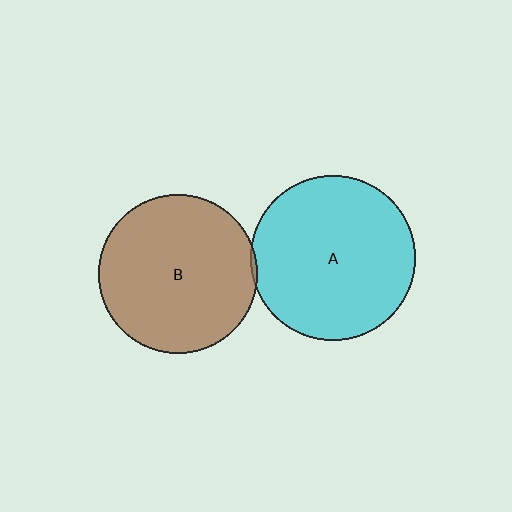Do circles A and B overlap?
Yes.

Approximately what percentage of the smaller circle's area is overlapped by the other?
Approximately 5%.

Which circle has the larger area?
Circle A (cyan).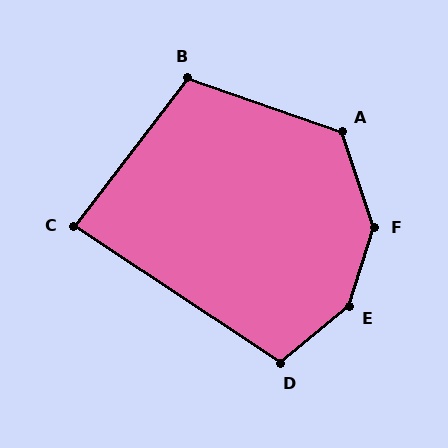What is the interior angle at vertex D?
Approximately 107 degrees (obtuse).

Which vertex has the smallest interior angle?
C, at approximately 86 degrees.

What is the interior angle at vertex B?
Approximately 108 degrees (obtuse).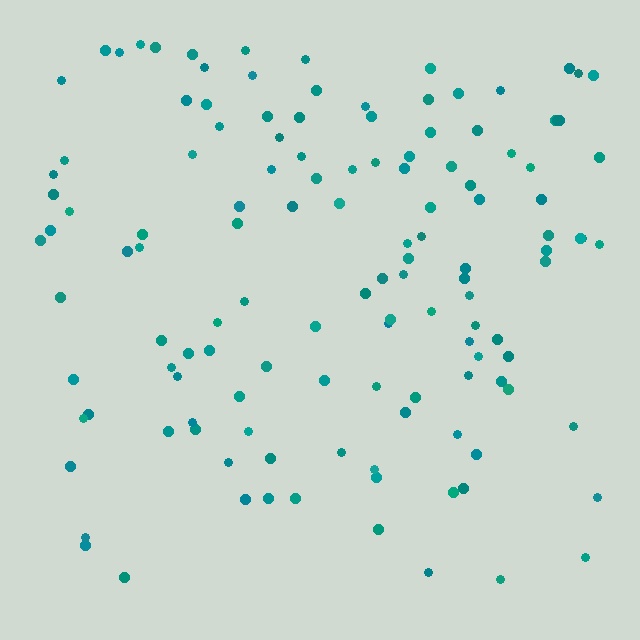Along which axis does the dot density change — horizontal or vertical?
Vertical.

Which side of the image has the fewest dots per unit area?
The bottom.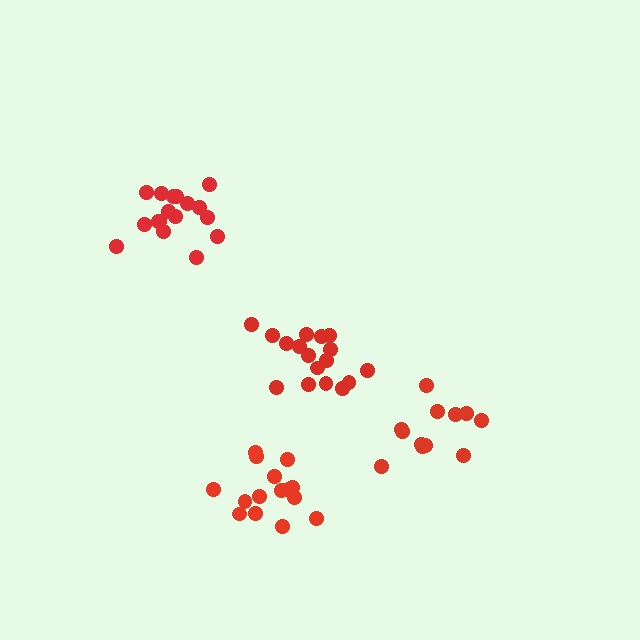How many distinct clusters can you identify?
There are 4 distinct clusters.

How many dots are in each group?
Group 1: 12 dots, Group 2: 17 dots, Group 3: 15 dots, Group 4: 17 dots (61 total).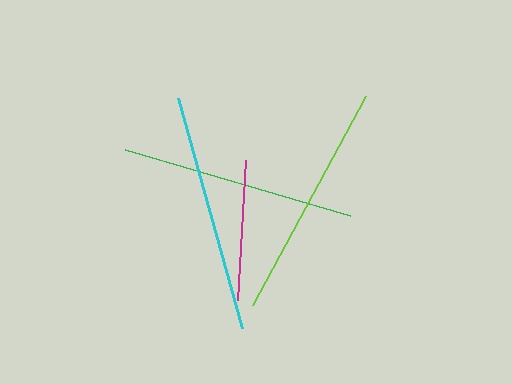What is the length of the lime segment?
The lime segment is approximately 238 pixels long.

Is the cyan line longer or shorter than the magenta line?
The cyan line is longer than the magenta line.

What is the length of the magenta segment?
The magenta segment is approximately 140 pixels long.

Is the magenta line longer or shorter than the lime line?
The lime line is longer than the magenta line.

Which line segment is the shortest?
The magenta line is the shortest at approximately 140 pixels.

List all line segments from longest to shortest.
From longest to shortest: lime, cyan, green, magenta.